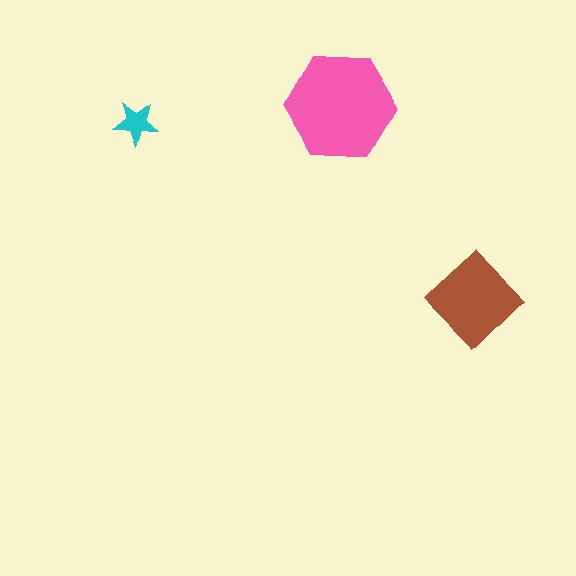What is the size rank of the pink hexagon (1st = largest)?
1st.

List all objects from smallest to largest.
The cyan star, the brown diamond, the pink hexagon.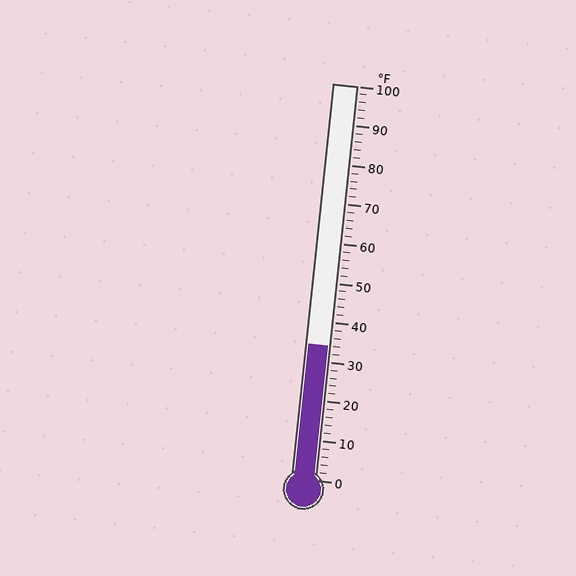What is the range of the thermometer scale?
The thermometer scale ranges from 0°F to 100°F.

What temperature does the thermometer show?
The thermometer shows approximately 34°F.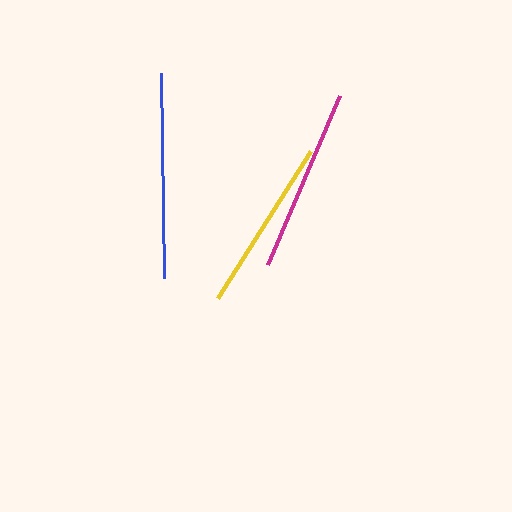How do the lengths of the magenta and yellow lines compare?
The magenta and yellow lines are approximately the same length.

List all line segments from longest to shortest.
From longest to shortest: blue, magenta, yellow.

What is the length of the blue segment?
The blue segment is approximately 205 pixels long.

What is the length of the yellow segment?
The yellow segment is approximately 173 pixels long.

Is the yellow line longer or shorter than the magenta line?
The magenta line is longer than the yellow line.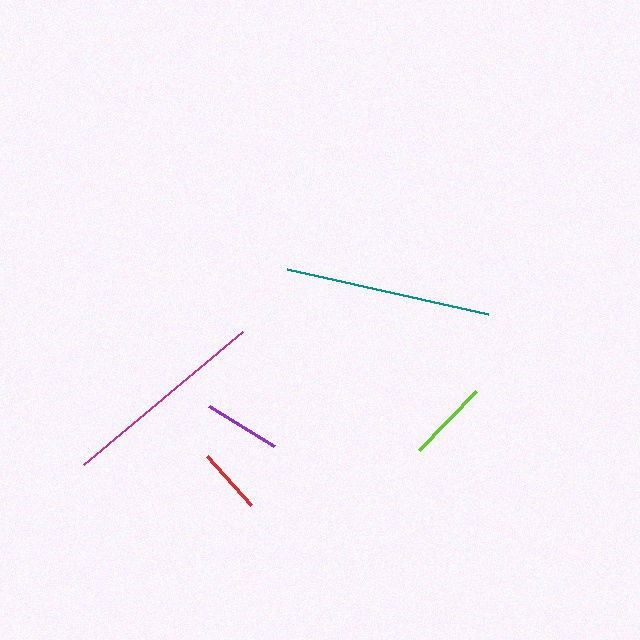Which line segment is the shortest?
The red line is the shortest at approximately 65 pixels.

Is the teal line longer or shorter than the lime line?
The teal line is longer than the lime line.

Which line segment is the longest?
The magenta line is the longest at approximately 207 pixels.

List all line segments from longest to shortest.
From longest to shortest: magenta, teal, lime, purple, red.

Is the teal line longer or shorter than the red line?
The teal line is longer than the red line.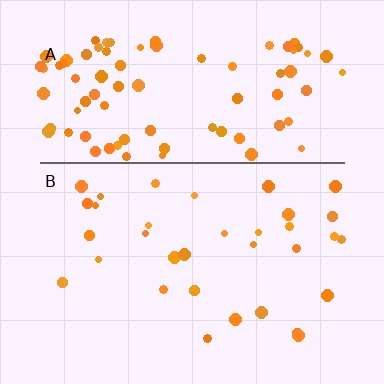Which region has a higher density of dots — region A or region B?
A (the top).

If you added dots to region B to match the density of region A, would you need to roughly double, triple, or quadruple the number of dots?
Approximately triple.